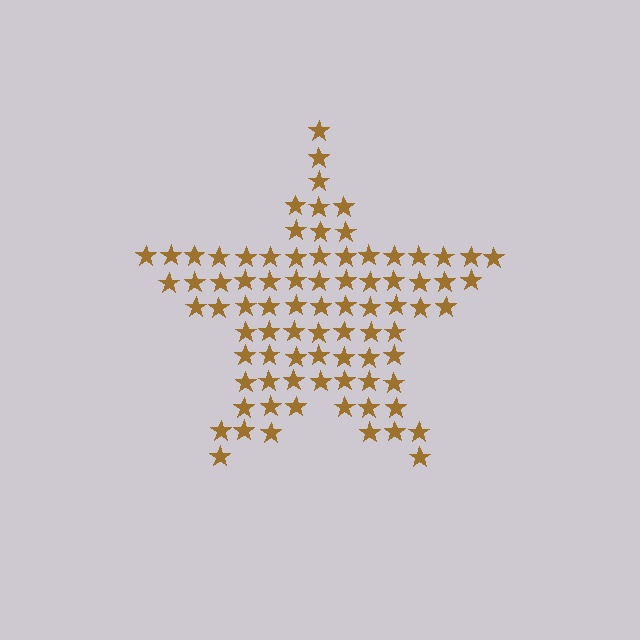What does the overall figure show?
The overall figure shows a star.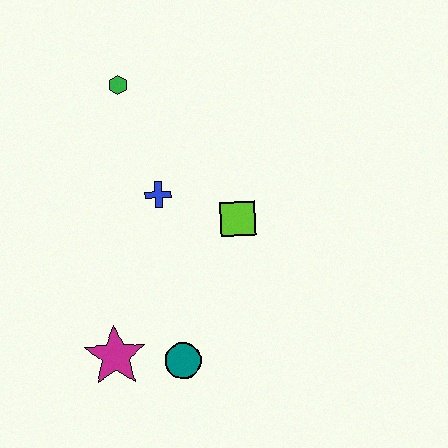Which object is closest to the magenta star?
The teal circle is closest to the magenta star.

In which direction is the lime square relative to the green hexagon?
The lime square is below the green hexagon.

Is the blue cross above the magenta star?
Yes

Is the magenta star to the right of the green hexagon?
No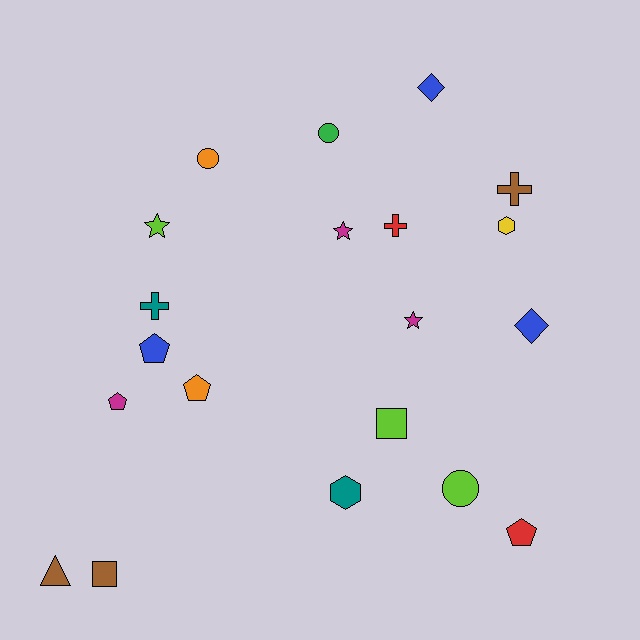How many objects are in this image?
There are 20 objects.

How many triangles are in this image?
There is 1 triangle.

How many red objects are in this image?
There are 2 red objects.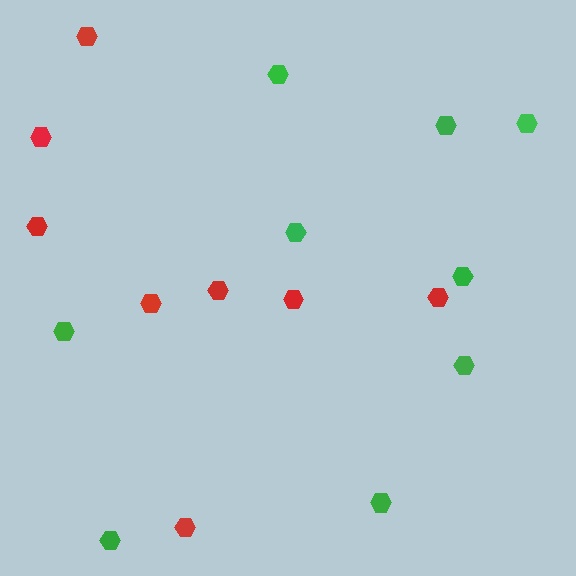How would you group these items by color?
There are 2 groups: one group of red hexagons (8) and one group of green hexagons (9).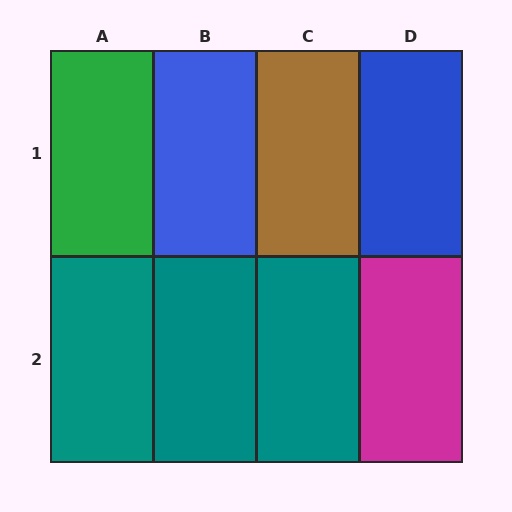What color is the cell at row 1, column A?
Green.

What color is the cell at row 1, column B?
Blue.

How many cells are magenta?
1 cell is magenta.